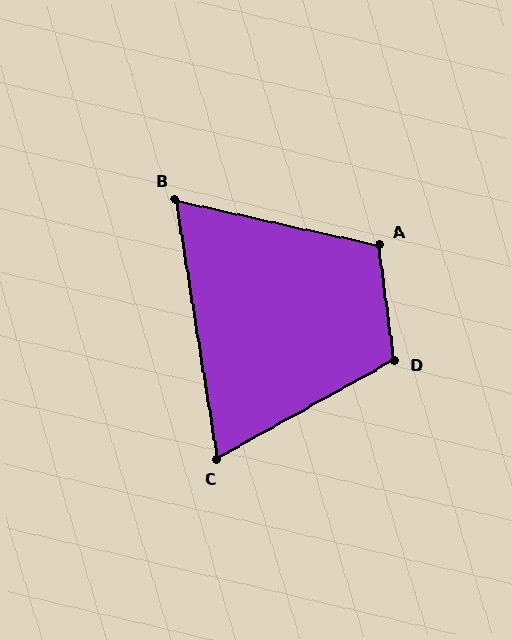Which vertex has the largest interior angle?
D, at approximately 111 degrees.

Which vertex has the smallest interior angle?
B, at approximately 69 degrees.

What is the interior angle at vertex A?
Approximately 110 degrees (obtuse).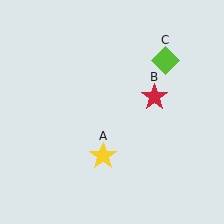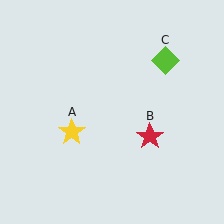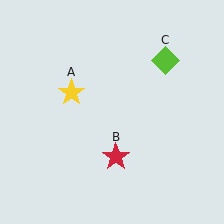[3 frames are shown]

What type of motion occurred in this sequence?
The yellow star (object A), red star (object B) rotated clockwise around the center of the scene.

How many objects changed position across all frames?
2 objects changed position: yellow star (object A), red star (object B).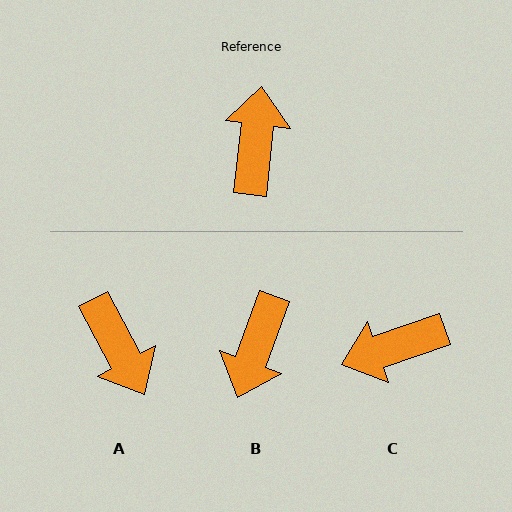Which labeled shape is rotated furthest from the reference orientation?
B, about 166 degrees away.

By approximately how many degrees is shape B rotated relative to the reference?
Approximately 166 degrees counter-clockwise.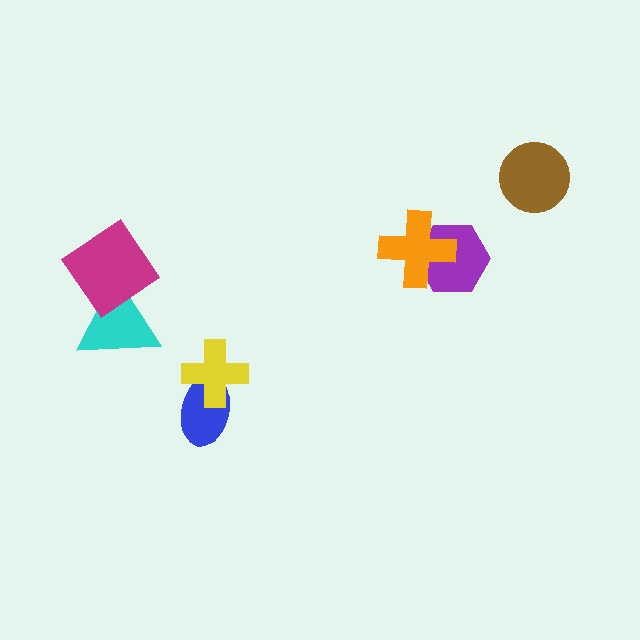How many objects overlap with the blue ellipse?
1 object overlaps with the blue ellipse.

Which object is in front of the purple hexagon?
The orange cross is in front of the purple hexagon.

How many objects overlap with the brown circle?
0 objects overlap with the brown circle.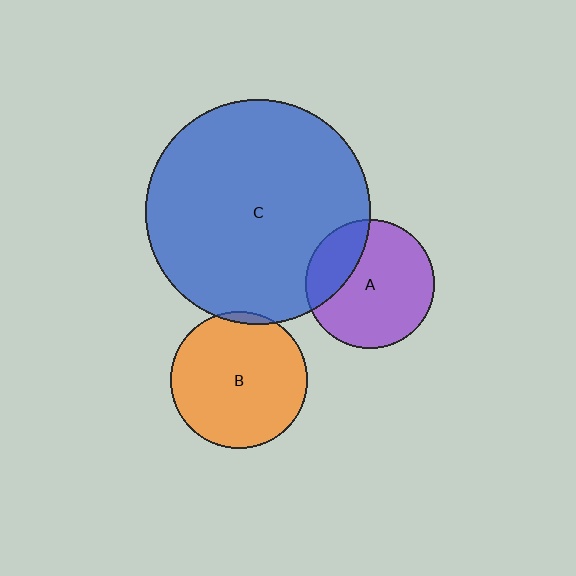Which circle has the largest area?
Circle C (blue).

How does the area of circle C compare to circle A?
Approximately 3.0 times.